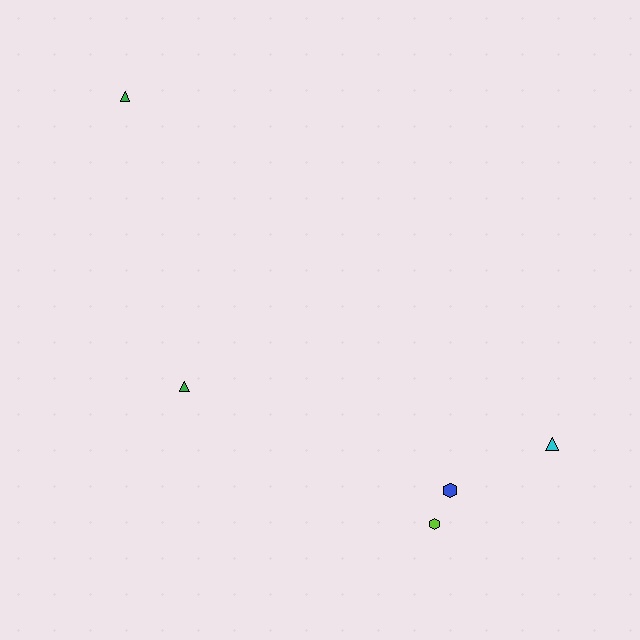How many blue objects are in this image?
There is 1 blue object.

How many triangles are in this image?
There are 3 triangles.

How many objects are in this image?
There are 5 objects.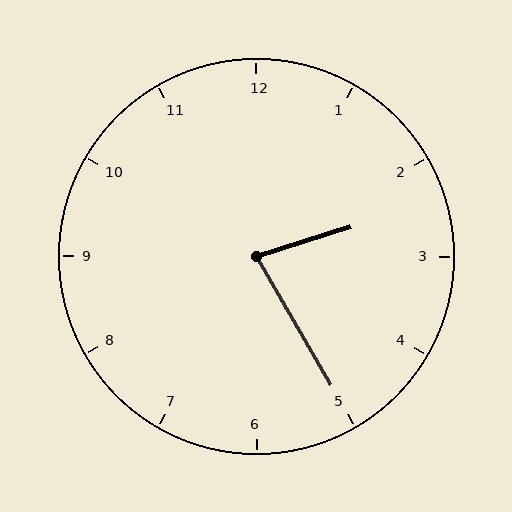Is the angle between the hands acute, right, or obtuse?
It is acute.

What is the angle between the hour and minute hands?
Approximately 78 degrees.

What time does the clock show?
2:25.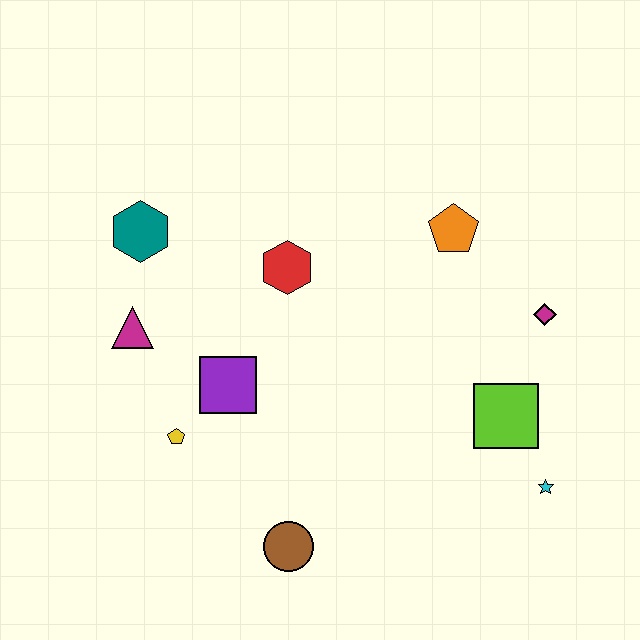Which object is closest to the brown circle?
The yellow pentagon is closest to the brown circle.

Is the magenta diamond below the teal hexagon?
Yes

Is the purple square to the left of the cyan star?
Yes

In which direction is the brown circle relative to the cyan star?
The brown circle is to the left of the cyan star.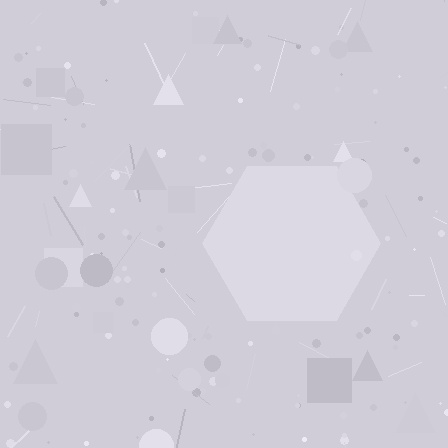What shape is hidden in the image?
A hexagon is hidden in the image.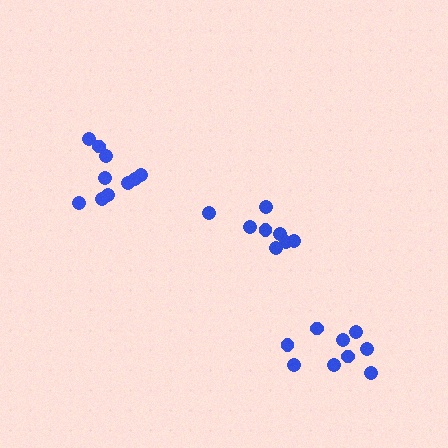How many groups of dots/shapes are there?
There are 3 groups.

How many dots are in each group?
Group 1: 10 dots, Group 2: 9 dots, Group 3: 8 dots (27 total).